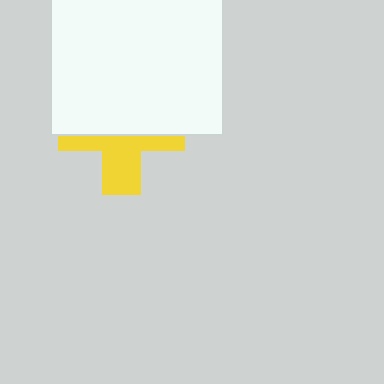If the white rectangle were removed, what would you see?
You would see the complete yellow cross.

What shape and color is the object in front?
The object in front is a white rectangle.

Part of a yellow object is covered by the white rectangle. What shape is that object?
It is a cross.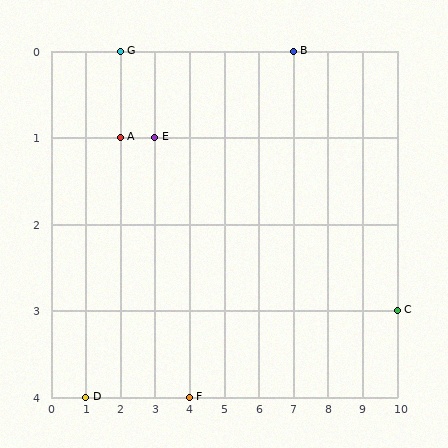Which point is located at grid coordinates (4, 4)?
Point F is at (4, 4).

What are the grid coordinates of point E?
Point E is at grid coordinates (3, 1).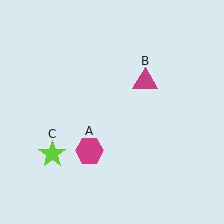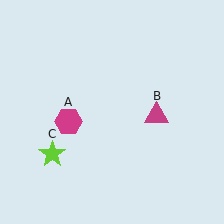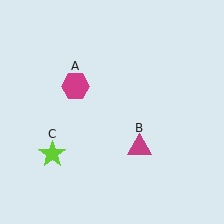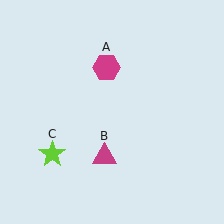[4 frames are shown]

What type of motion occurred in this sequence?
The magenta hexagon (object A), magenta triangle (object B) rotated clockwise around the center of the scene.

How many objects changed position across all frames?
2 objects changed position: magenta hexagon (object A), magenta triangle (object B).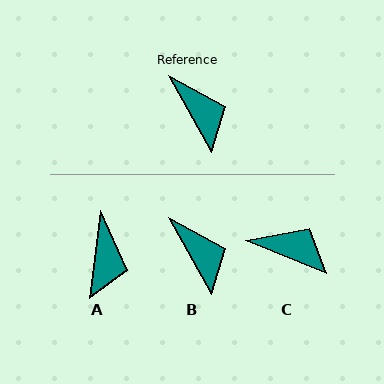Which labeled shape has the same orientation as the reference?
B.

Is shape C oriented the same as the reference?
No, it is off by about 39 degrees.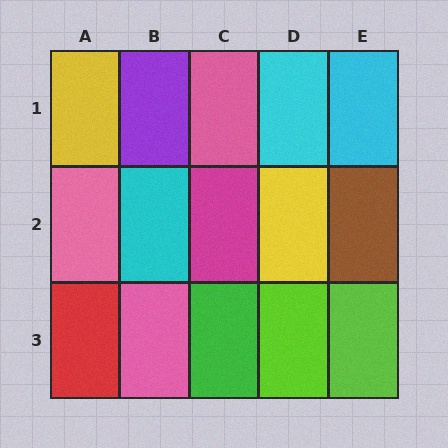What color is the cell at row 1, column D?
Cyan.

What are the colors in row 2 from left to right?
Pink, cyan, magenta, yellow, brown.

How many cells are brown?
1 cell is brown.